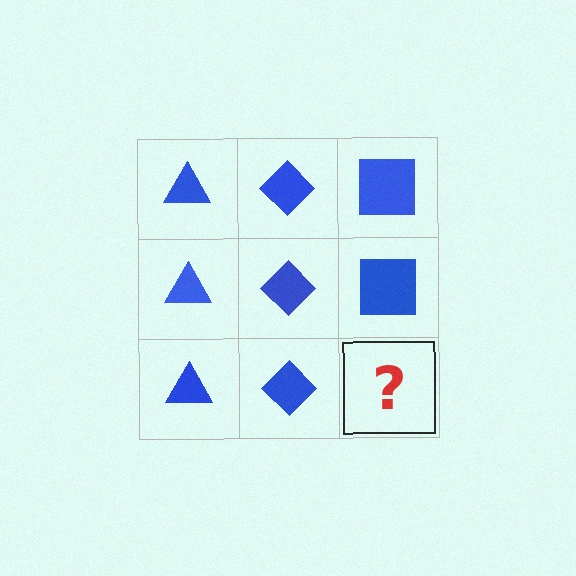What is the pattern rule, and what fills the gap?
The rule is that each column has a consistent shape. The gap should be filled with a blue square.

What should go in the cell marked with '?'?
The missing cell should contain a blue square.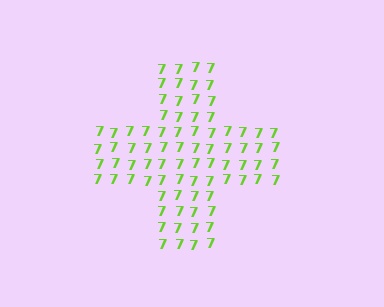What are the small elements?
The small elements are digit 7's.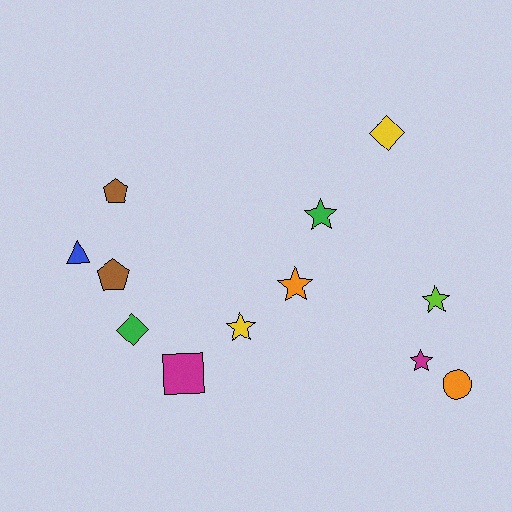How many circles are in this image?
There is 1 circle.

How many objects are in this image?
There are 12 objects.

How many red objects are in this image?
There are no red objects.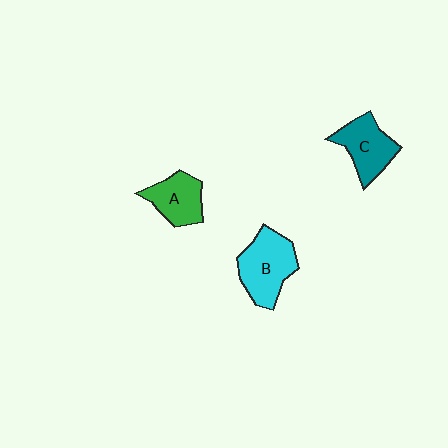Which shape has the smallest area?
Shape A (green).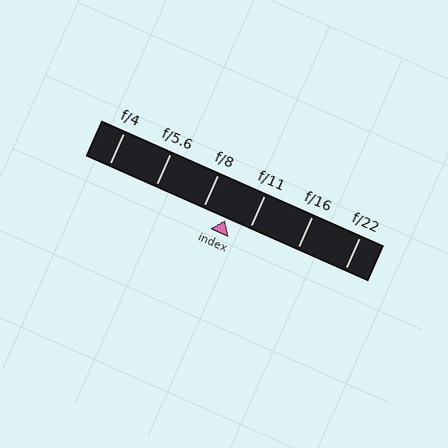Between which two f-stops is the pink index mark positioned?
The index mark is between f/8 and f/11.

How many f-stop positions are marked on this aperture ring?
There are 6 f-stop positions marked.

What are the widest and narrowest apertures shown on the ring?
The widest aperture shown is f/4 and the narrowest is f/22.